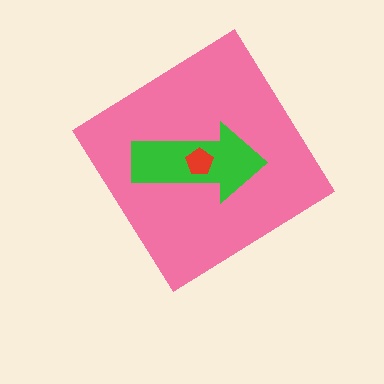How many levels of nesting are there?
3.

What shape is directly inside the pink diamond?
The green arrow.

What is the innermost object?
The red pentagon.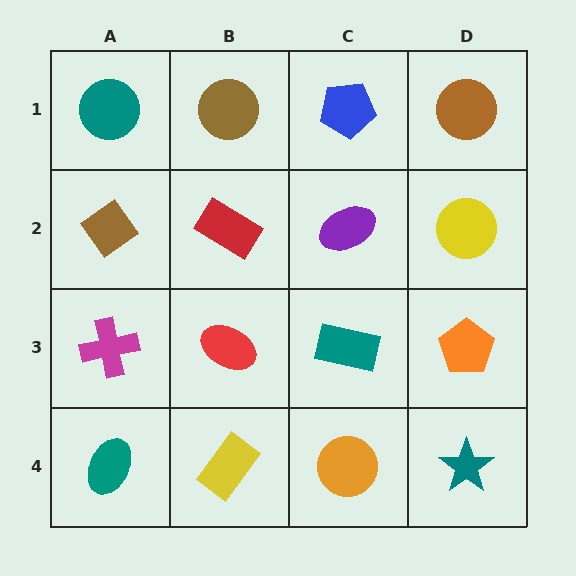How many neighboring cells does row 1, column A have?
2.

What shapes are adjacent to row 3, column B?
A red rectangle (row 2, column B), a yellow rectangle (row 4, column B), a magenta cross (row 3, column A), a teal rectangle (row 3, column C).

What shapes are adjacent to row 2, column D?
A brown circle (row 1, column D), an orange pentagon (row 3, column D), a purple ellipse (row 2, column C).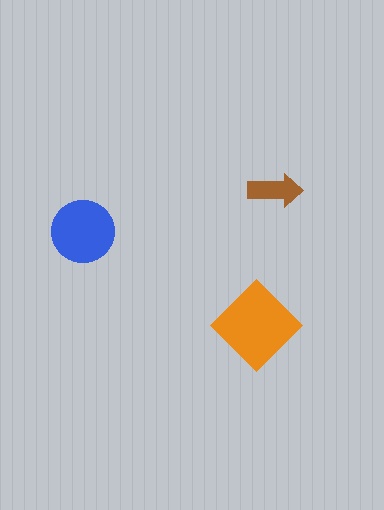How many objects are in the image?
There are 3 objects in the image.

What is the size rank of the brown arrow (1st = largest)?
3rd.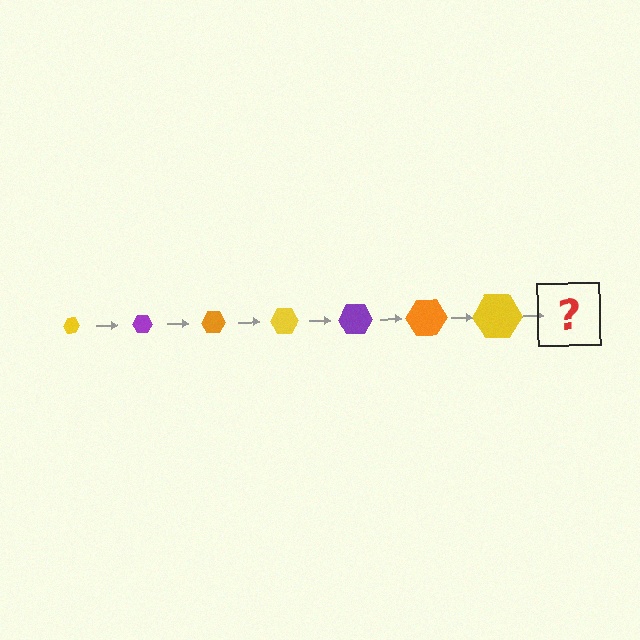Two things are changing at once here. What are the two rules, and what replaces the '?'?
The two rules are that the hexagon grows larger each step and the color cycles through yellow, purple, and orange. The '?' should be a purple hexagon, larger than the previous one.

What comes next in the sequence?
The next element should be a purple hexagon, larger than the previous one.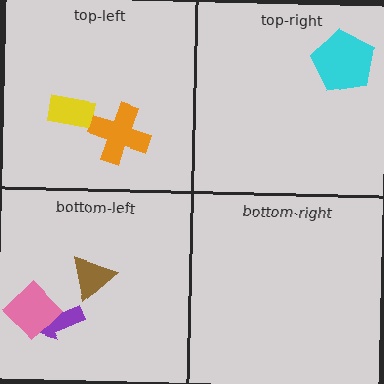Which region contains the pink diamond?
The bottom-left region.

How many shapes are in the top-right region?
1.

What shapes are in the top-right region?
The cyan pentagon.